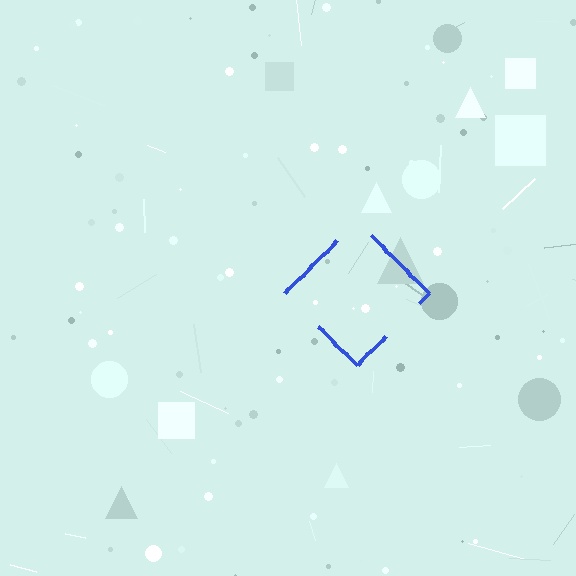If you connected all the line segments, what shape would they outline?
They would outline a diamond.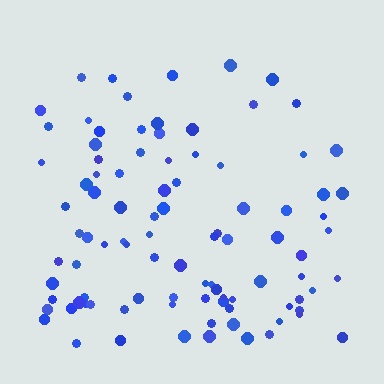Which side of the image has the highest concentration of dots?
The bottom.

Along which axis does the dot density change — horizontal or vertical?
Vertical.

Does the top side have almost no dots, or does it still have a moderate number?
Still a moderate number, just noticeably fewer than the bottom.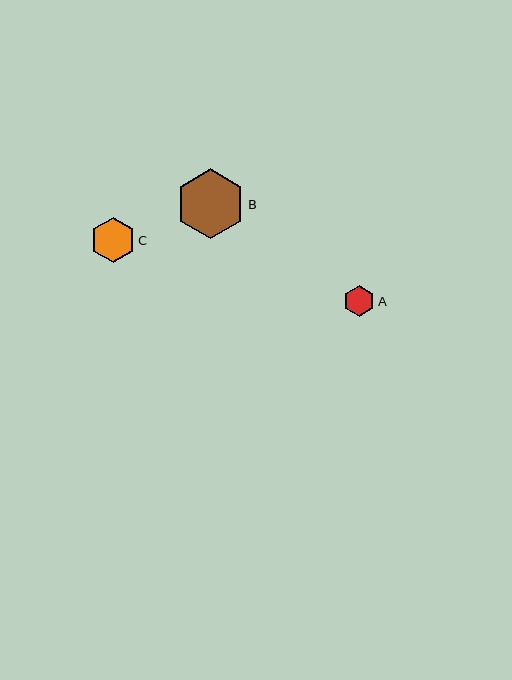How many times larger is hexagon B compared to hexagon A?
Hexagon B is approximately 2.3 times the size of hexagon A.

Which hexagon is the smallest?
Hexagon A is the smallest with a size of approximately 31 pixels.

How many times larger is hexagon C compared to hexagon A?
Hexagon C is approximately 1.5 times the size of hexagon A.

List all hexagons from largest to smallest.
From largest to smallest: B, C, A.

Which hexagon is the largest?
Hexagon B is the largest with a size of approximately 70 pixels.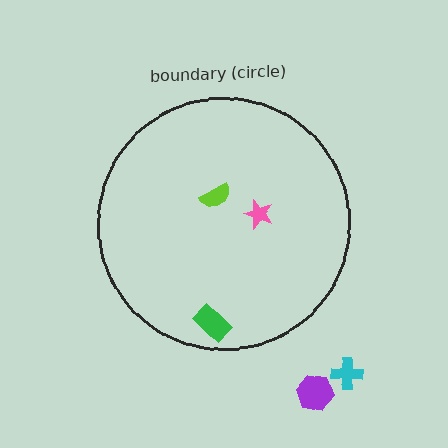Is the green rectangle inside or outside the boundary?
Inside.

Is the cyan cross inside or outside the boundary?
Outside.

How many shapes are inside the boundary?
3 inside, 2 outside.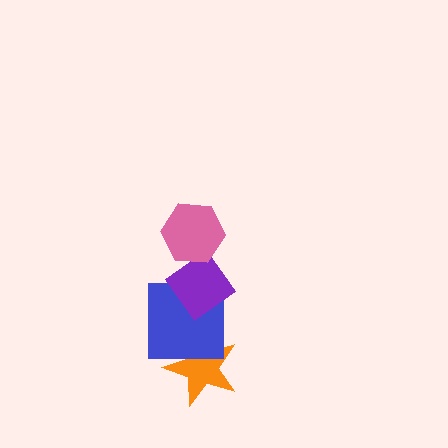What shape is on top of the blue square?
The purple diamond is on top of the blue square.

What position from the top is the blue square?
The blue square is 3rd from the top.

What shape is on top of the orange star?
The blue square is on top of the orange star.